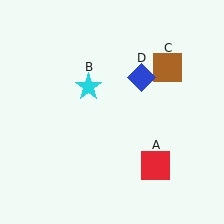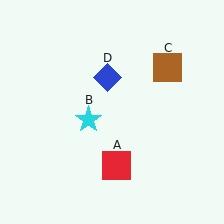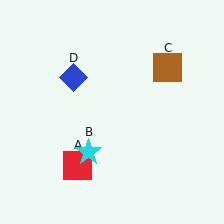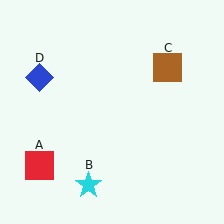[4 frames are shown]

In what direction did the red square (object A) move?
The red square (object A) moved left.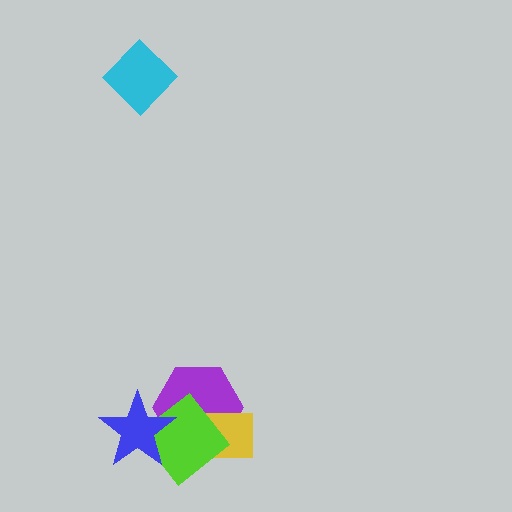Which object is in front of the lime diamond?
The blue star is in front of the lime diamond.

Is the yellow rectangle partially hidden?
Yes, it is partially covered by another shape.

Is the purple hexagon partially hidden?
Yes, it is partially covered by another shape.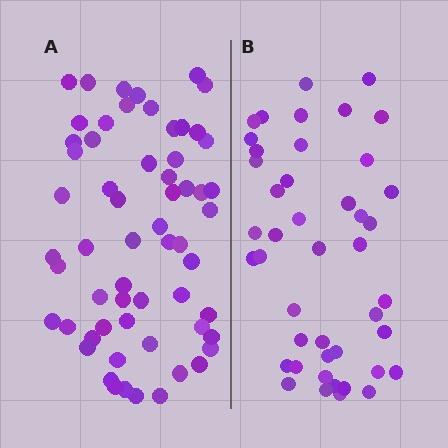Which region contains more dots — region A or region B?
Region A (the left region) has more dots.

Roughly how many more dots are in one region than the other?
Region A has approximately 15 more dots than region B.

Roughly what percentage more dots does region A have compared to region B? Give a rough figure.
About 35% more.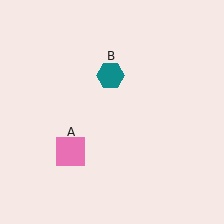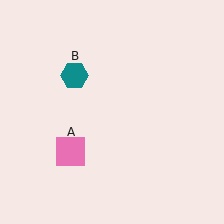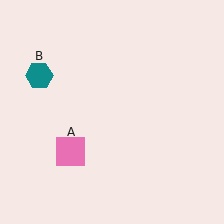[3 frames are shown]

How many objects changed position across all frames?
1 object changed position: teal hexagon (object B).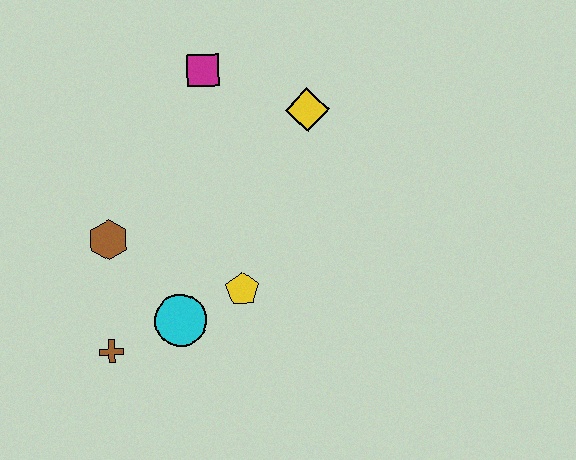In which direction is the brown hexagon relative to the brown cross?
The brown hexagon is above the brown cross.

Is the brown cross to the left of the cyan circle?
Yes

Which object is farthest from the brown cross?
The yellow diamond is farthest from the brown cross.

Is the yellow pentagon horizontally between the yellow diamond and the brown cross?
Yes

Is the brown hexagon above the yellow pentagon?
Yes